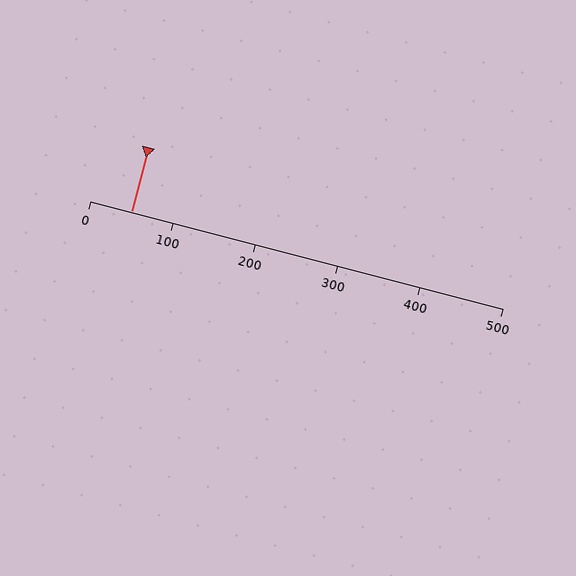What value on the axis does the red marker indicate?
The marker indicates approximately 50.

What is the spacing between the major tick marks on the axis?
The major ticks are spaced 100 apart.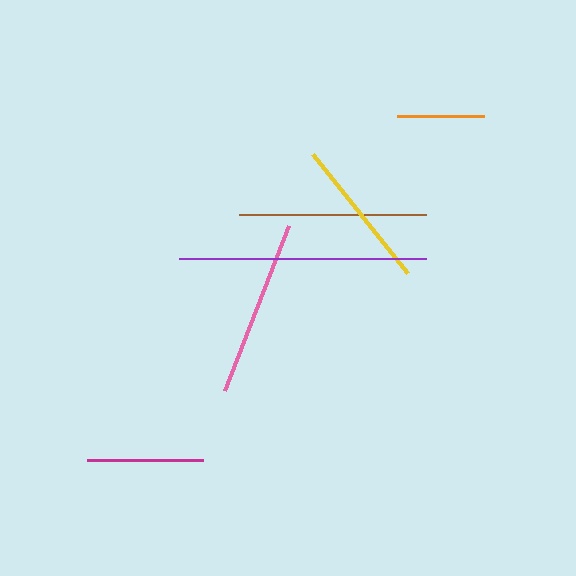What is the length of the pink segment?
The pink segment is approximately 177 pixels long.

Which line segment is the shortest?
The orange line is the shortest at approximately 87 pixels.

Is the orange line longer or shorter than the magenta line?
The magenta line is longer than the orange line.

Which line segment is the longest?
The purple line is the longest at approximately 246 pixels.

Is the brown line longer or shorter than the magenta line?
The brown line is longer than the magenta line.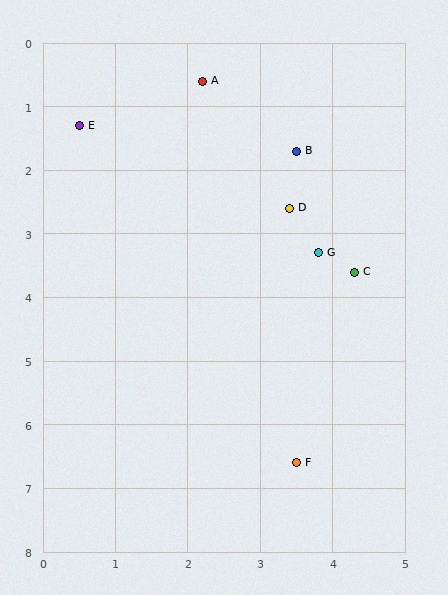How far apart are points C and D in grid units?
Points C and D are about 1.3 grid units apart.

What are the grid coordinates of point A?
Point A is at approximately (2.2, 0.6).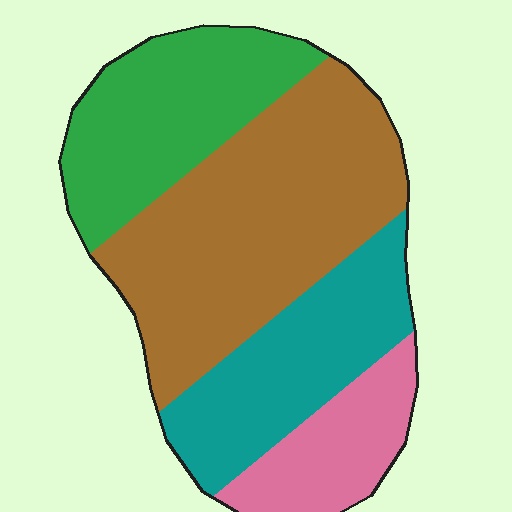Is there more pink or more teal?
Teal.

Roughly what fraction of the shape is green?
Green takes up less than a quarter of the shape.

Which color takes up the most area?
Brown, at roughly 40%.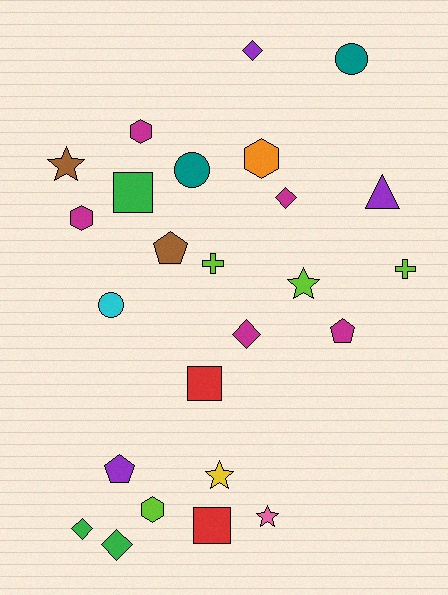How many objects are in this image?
There are 25 objects.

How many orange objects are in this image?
There is 1 orange object.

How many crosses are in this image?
There are 2 crosses.